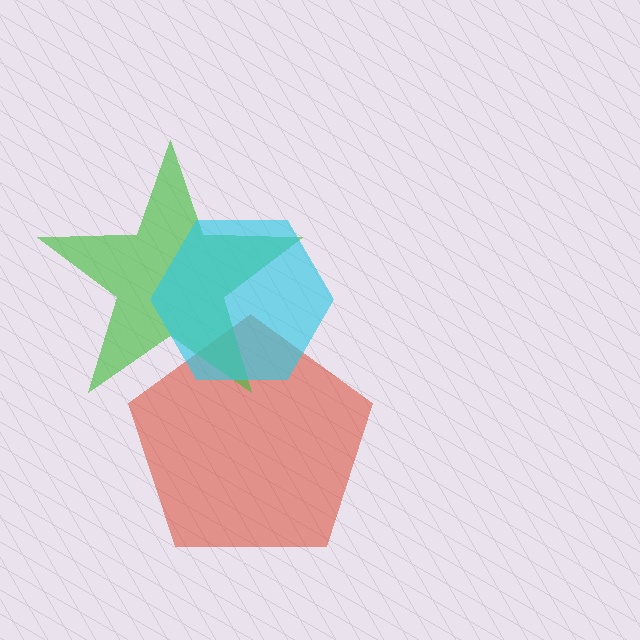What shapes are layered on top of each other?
The layered shapes are: a red pentagon, a green star, a cyan hexagon.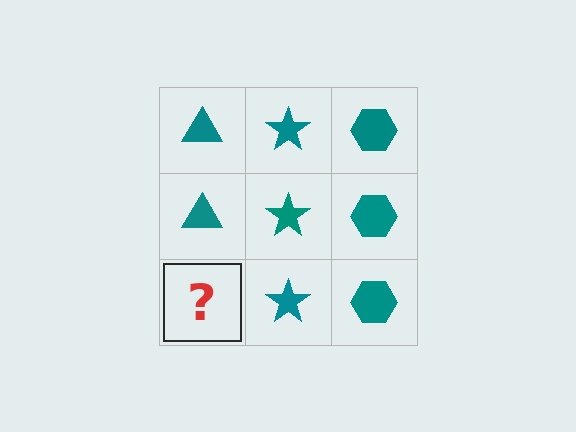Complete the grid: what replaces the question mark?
The question mark should be replaced with a teal triangle.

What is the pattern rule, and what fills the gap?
The rule is that each column has a consistent shape. The gap should be filled with a teal triangle.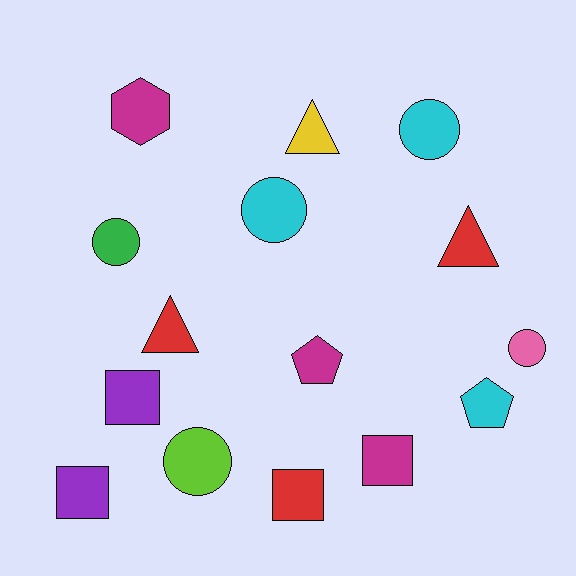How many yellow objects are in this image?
There is 1 yellow object.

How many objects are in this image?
There are 15 objects.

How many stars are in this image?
There are no stars.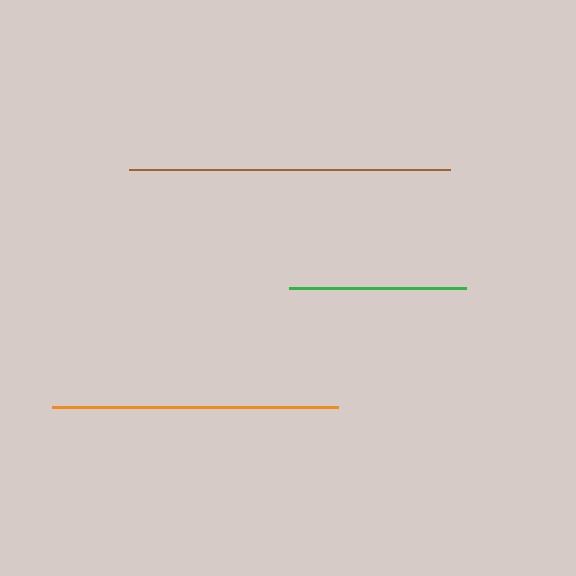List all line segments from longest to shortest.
From longest to shortest: brown, orange, green.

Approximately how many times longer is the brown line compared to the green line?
The brown line is approximately 1.8 times the length of the green line.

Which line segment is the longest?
The brown line is the longest at approximately 321 pixels.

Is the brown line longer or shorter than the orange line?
The brown line is longer than the orange line.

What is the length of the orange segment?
The orange segment is approximately 285 pixels long.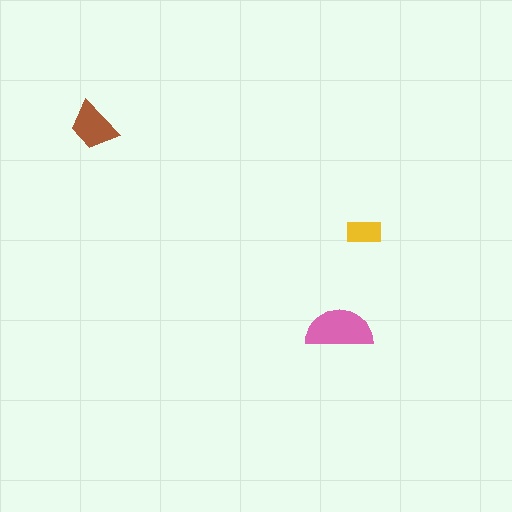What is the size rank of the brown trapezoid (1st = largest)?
2nd.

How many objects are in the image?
There are 3 objects in the image.